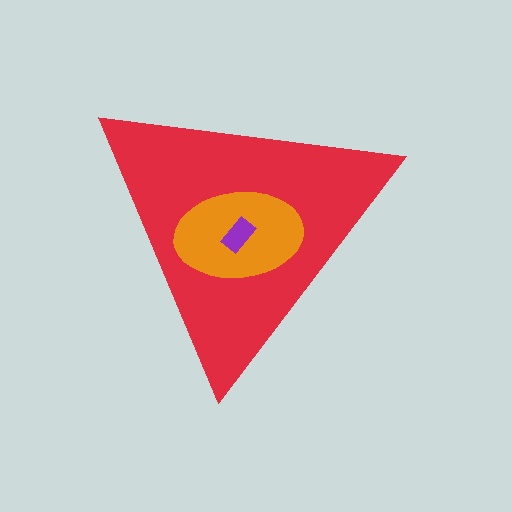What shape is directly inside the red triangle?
The orange ellipse.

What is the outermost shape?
The red triangle.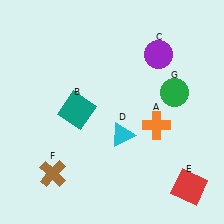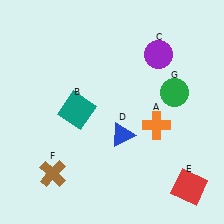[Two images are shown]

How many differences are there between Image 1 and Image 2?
There is 1 difference between the two images.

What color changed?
The triangle (D) changed from cyan in Image 1 to blue in Image 2.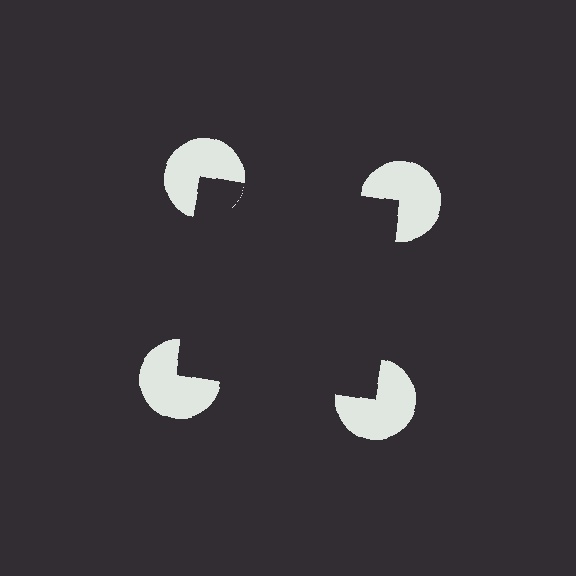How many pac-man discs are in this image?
There are 4 — one at each vertex of the illusory square.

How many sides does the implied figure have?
4 sides.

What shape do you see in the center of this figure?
An illusory square — its edges are inferred from the aligned wedge cuts in the pac-man discs, not physically drawn.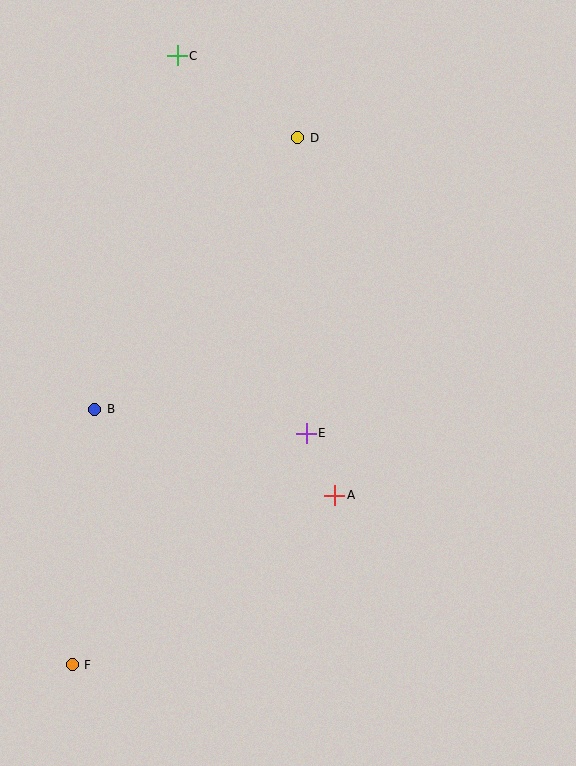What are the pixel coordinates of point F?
Point F is at (72, 665).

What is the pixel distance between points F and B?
The distance between F and B is 256 pixels.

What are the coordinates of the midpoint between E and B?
The midpoint between E and B is at (200, 421).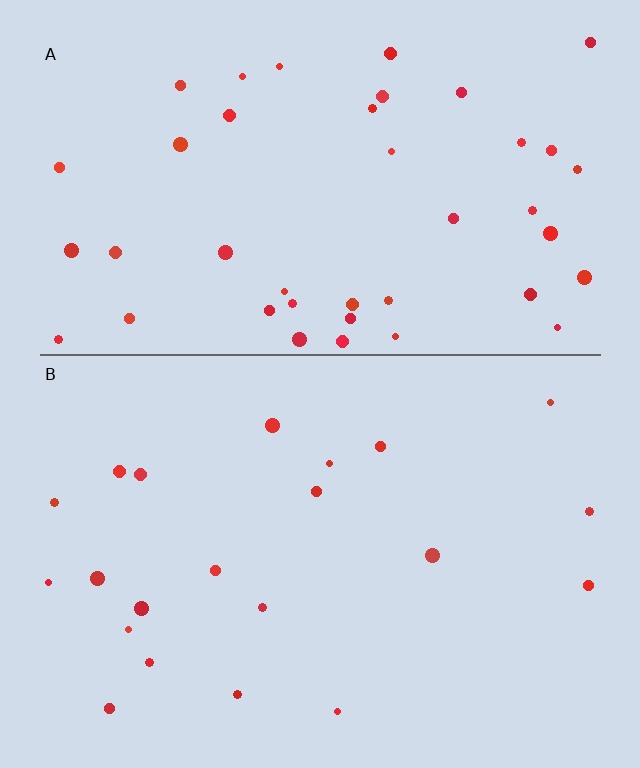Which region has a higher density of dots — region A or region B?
A (the top).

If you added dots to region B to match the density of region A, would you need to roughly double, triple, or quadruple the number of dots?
Approximately double.